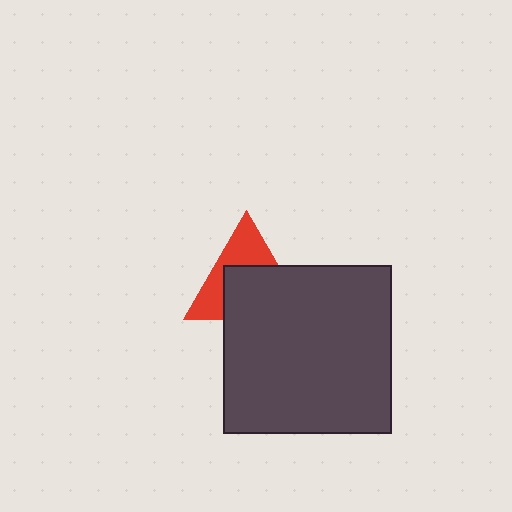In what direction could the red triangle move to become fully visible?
The red triangle could move up. That would shift it out from behind the dark gray square entirely.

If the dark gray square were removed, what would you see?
You would see the complete red triangle.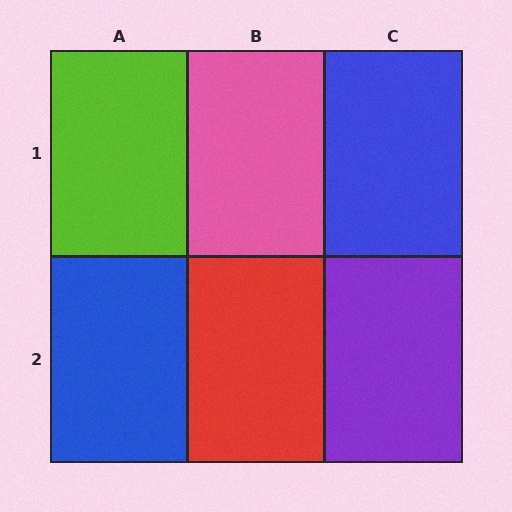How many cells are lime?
1 cell is lime.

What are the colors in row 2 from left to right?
Blue, red, purple.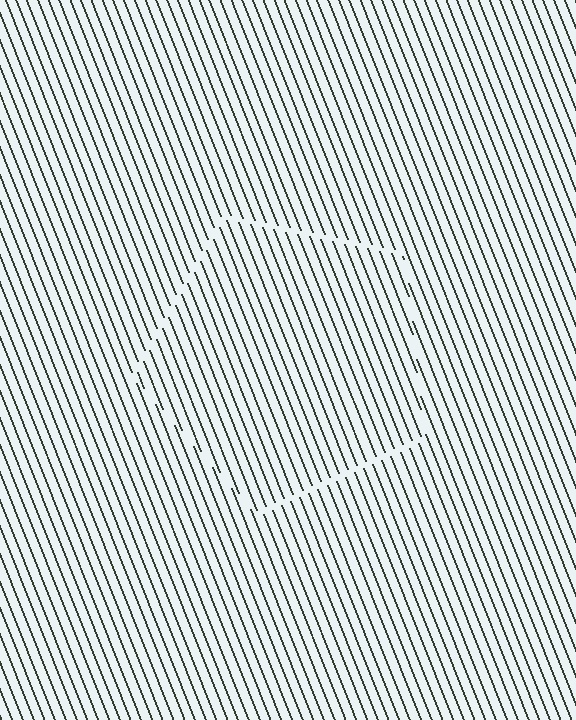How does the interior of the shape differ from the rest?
The interior of the shape contains the same grating, shifted by half a period — the contour is defined by the phase discontinuity where line-ends from the inner and outer gratings abut.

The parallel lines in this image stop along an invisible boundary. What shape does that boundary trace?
An illusory pentagon. The interior of the shape contains the same grating, shifted by half a period — the contour is defined by the phase discontinuity where line-ends from the inner and outer gratings abut.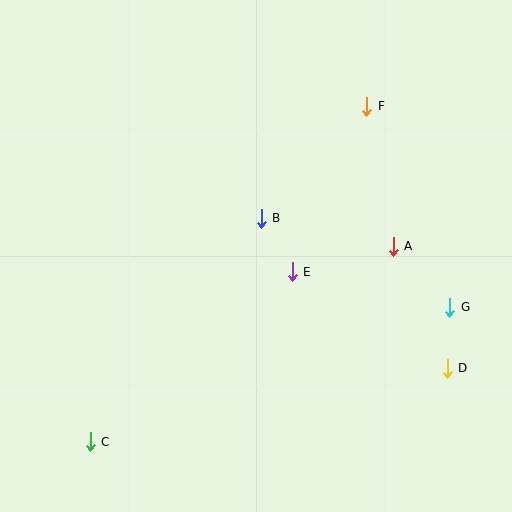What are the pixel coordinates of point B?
Point B is at (261, 218).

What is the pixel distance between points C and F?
The distance between C and F is 435 pixels.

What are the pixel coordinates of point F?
Point F is at (367, 106).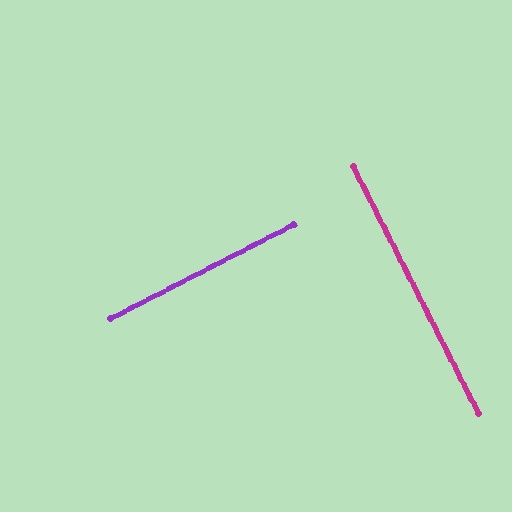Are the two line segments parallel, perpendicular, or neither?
Perpendicular — they meet at approximately 90°.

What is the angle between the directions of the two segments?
Approximately 90 degrees.